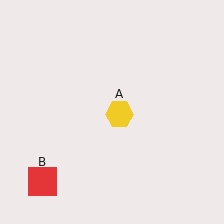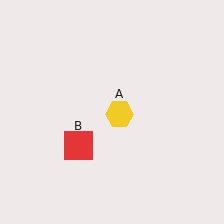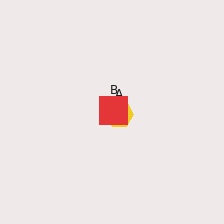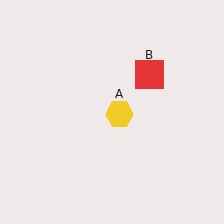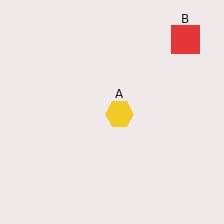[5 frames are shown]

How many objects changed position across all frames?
1 object changed position: red square (object B).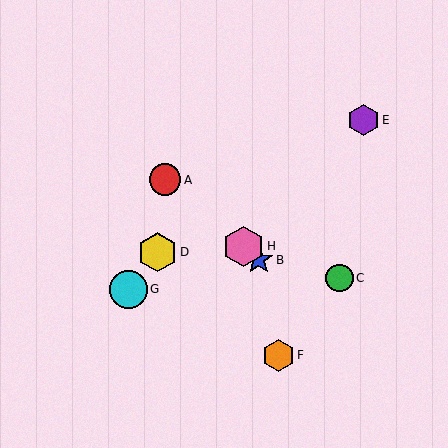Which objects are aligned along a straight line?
Objects A, B, H are aligned along a straight line.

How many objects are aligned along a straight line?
3 objects (A, B, H) are aligned along a straight line.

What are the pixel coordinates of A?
Object A is at (165, 180).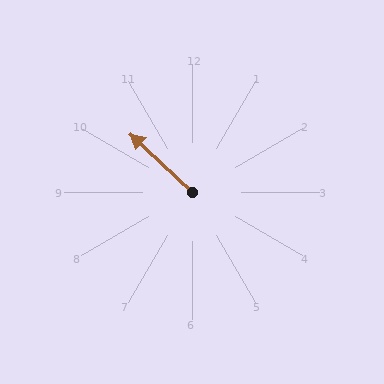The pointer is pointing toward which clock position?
Roughly 10 o'clock.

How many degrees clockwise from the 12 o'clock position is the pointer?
Approximately 313 degrees.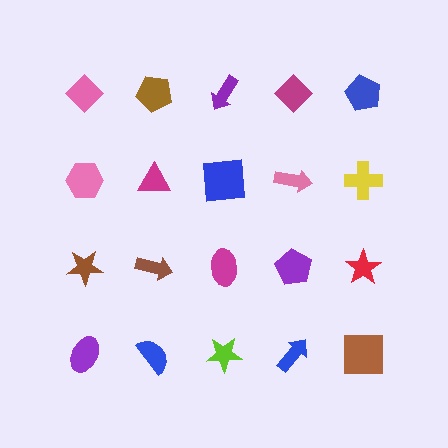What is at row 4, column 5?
A brown square.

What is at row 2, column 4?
A pink arrow.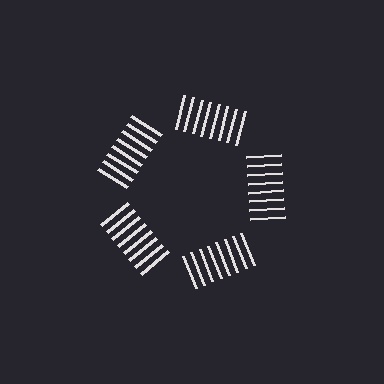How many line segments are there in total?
40 — 8 along each of the 5 edges.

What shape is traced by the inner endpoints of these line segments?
An illusory pentagon — the line segments terminate on its edges but no continuous stroke is drawn.